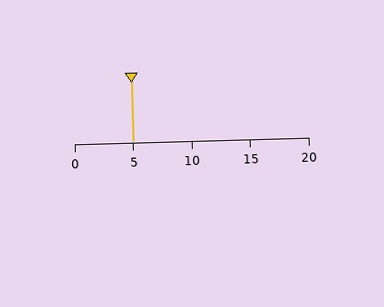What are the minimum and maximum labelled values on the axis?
The axis runs from 0 to 20.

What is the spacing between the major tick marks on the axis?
The major ticks are spaced 5 apart.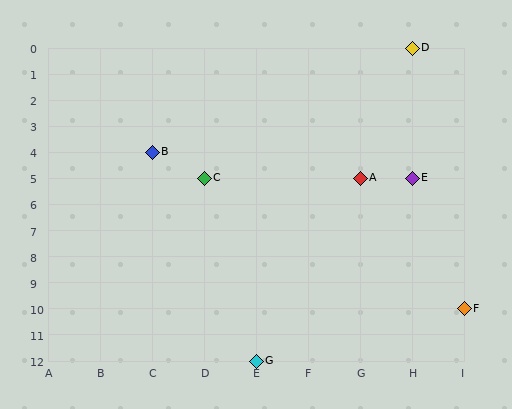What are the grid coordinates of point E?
Point E is at grid coordinates (H, 5).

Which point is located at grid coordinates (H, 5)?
Point E is at (H, 5).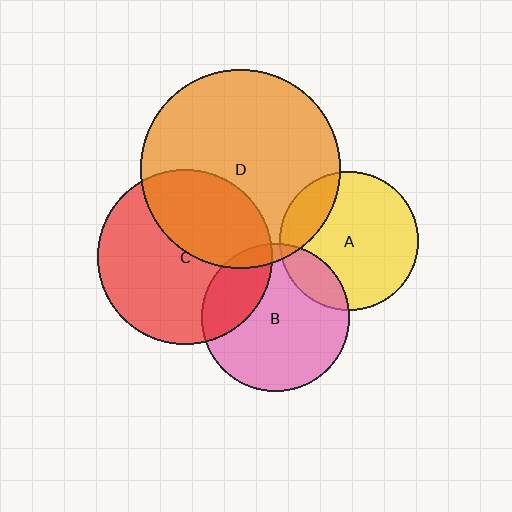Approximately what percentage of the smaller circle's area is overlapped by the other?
Approximately 40%.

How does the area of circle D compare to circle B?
Approximately 1.8 times.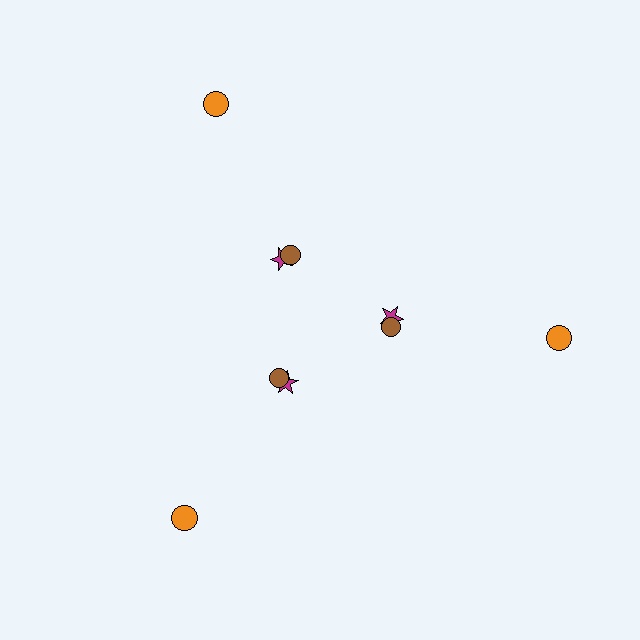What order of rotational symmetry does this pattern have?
This pattern has 3-fold rotational symmetry.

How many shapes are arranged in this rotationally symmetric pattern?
There are 9 shapes, arranged in 3 groups of 3.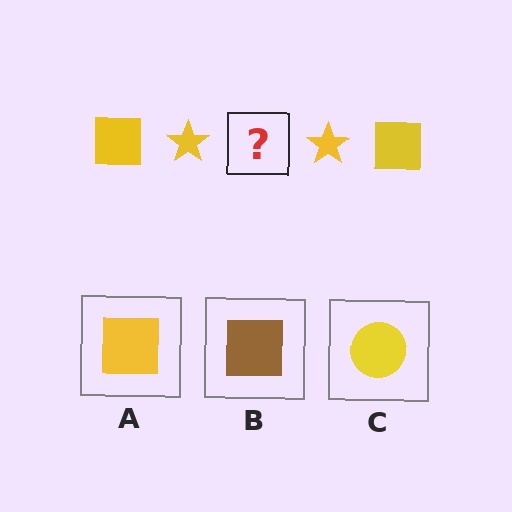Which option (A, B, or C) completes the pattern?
A.